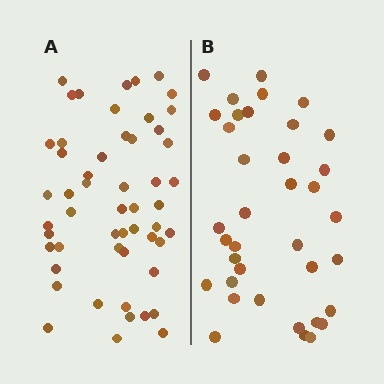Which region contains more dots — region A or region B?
Region A (the left region) has more dots.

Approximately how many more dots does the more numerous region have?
Region A has approximately 15 more dots than region B.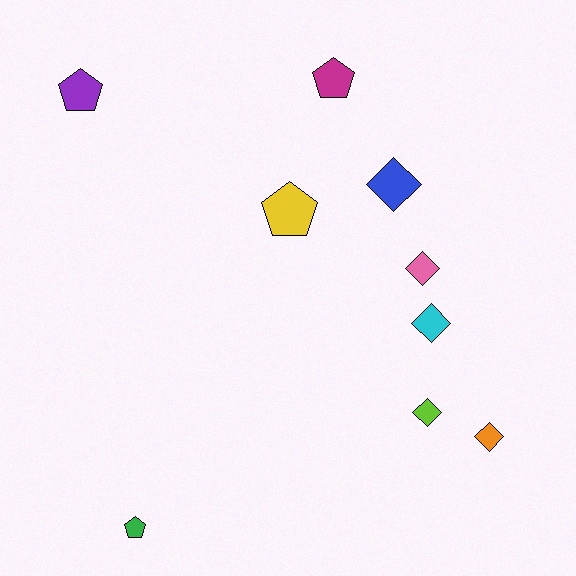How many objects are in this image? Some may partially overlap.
There are 9 objects.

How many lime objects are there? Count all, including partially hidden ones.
There is 1 lime object.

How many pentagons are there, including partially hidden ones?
There are 4 pentagons.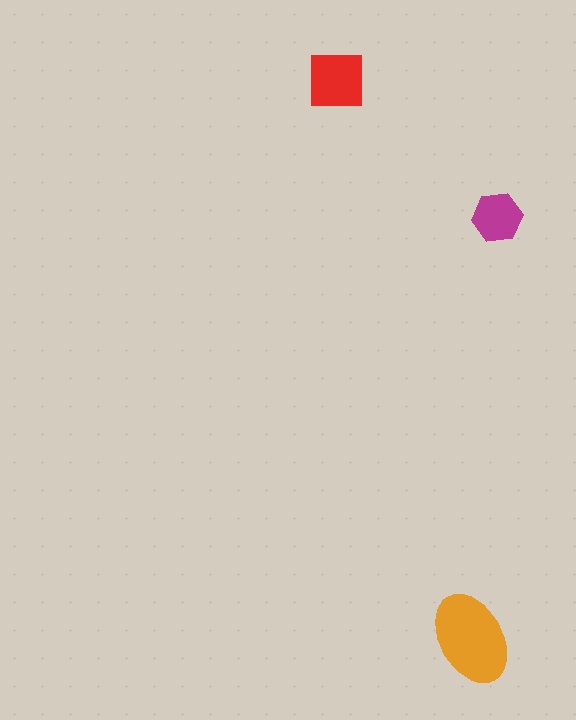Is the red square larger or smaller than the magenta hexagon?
Larger.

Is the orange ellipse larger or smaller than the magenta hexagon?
Larger.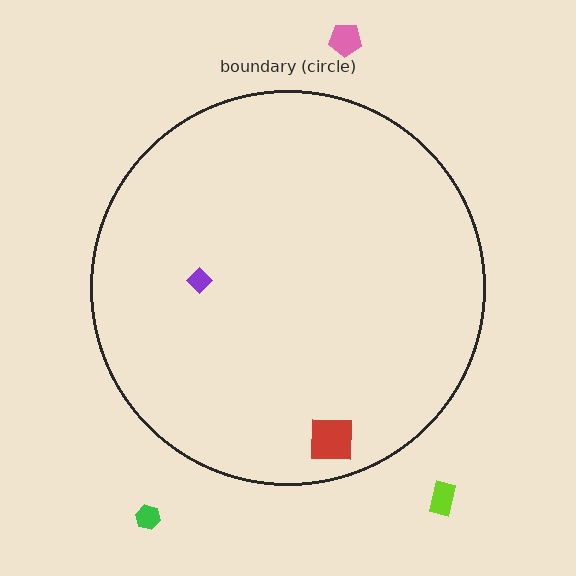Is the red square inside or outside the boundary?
Inside.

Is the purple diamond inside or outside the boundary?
Inside.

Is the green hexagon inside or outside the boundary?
Outside.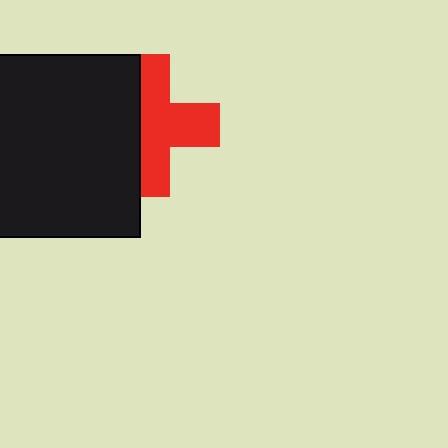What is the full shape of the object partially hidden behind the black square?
The partially hidden object is a red cross.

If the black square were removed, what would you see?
You would see the complete red cross.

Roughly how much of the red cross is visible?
About half of it is visible (roughly 58%).